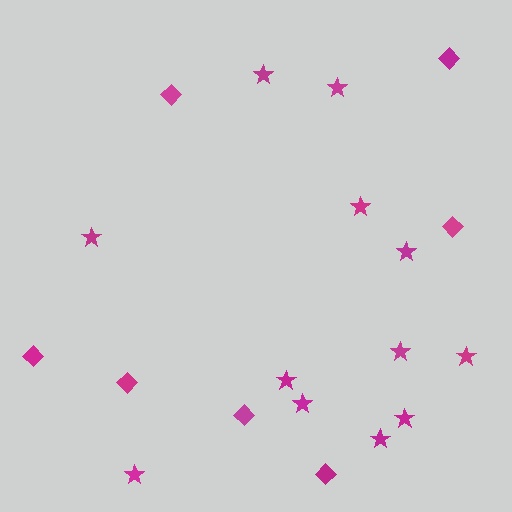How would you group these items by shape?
There are 2 groups: one group of stars (12) and one group of diamonds (7).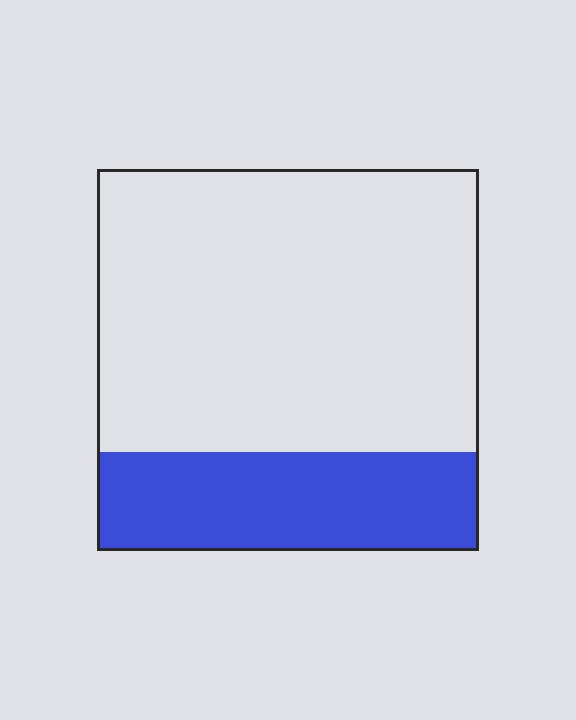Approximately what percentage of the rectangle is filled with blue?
Approximately 25%.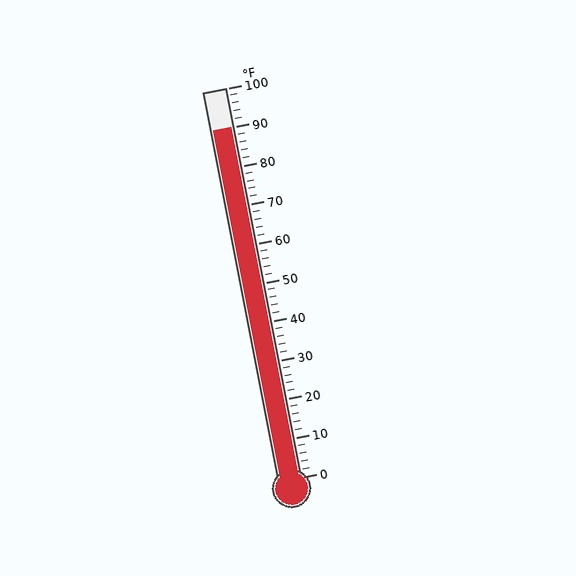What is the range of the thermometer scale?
The thermometer scale ranges from 0°F to 100°F.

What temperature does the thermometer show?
The thermometer shows approximately 90°F.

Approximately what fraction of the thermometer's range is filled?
The thermometer is filled to approximately 90% of its range.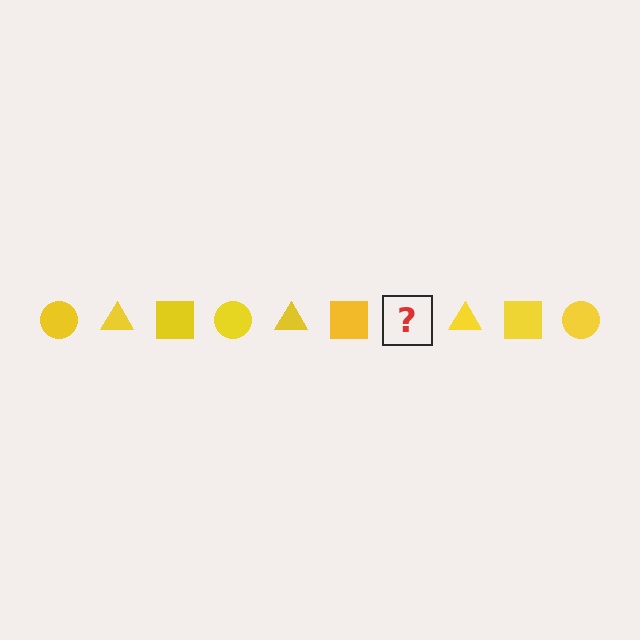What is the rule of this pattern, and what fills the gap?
The rule is that the pattern cycles through circle, triangle, square shapes in yellow. The gap should be filled with a yellow circle.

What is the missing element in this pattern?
The missing element is a yellow circle.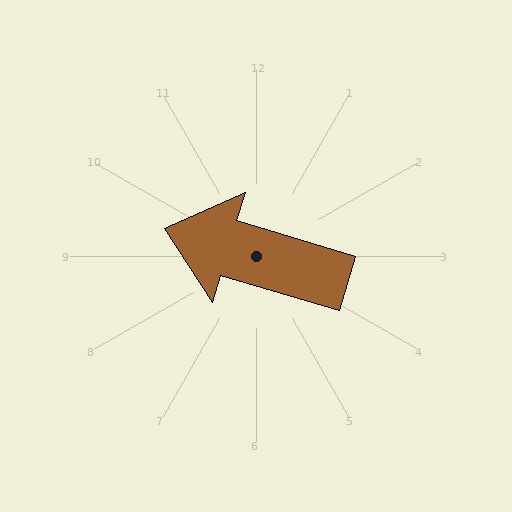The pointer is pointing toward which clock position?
Roughly 10 o'clock.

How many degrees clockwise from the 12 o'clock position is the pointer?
Approximately 287 degrees.